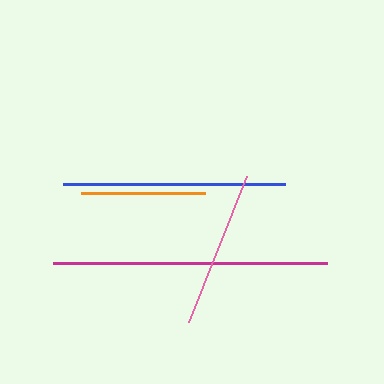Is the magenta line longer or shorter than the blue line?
The magenta line is longer than the blue line.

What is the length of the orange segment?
The orange segment is approximately 123 pixels long.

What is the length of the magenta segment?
The magenta segment is approximately 274 pixels long.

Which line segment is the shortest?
The orange line is the shortest at approximately 123 pixels.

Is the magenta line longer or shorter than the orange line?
The magenta line is longer than the orange line.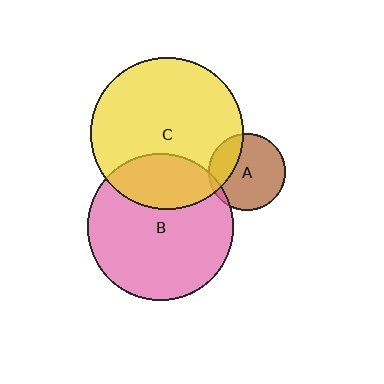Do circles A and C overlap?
Yes.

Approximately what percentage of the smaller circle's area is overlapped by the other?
Approximately 25%.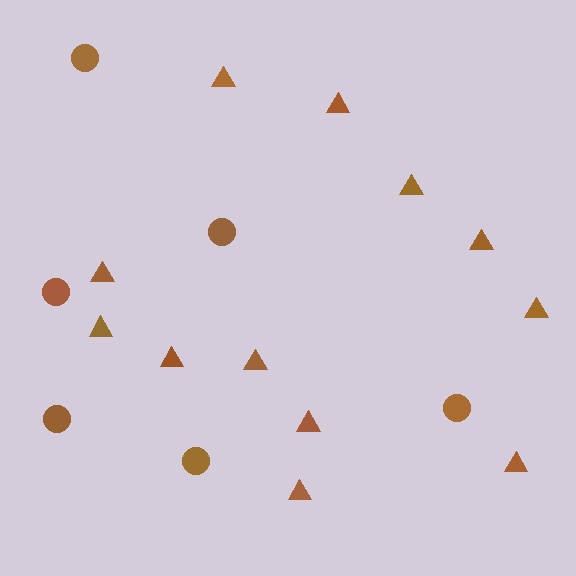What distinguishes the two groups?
There are 2 groups: one group of triangles (12) and one group of circles (6).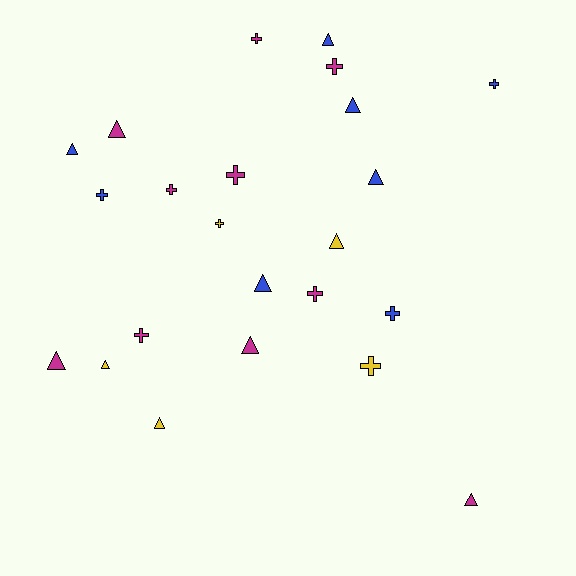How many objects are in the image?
There are 23 objects.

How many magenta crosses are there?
There are 6 magenta crosses.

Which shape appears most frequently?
Triangle, with 12 objects.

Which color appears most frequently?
Magenta, with 10 objects.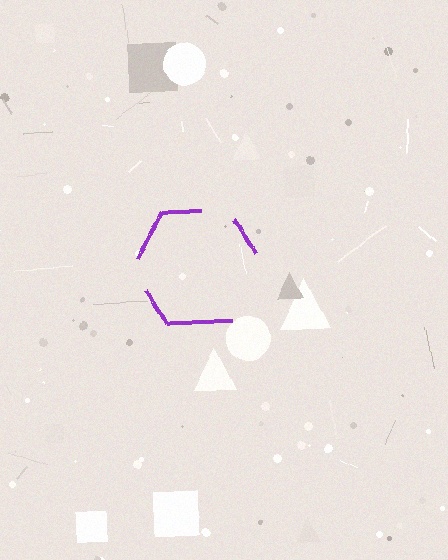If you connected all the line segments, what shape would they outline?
They would outline a hexagon.